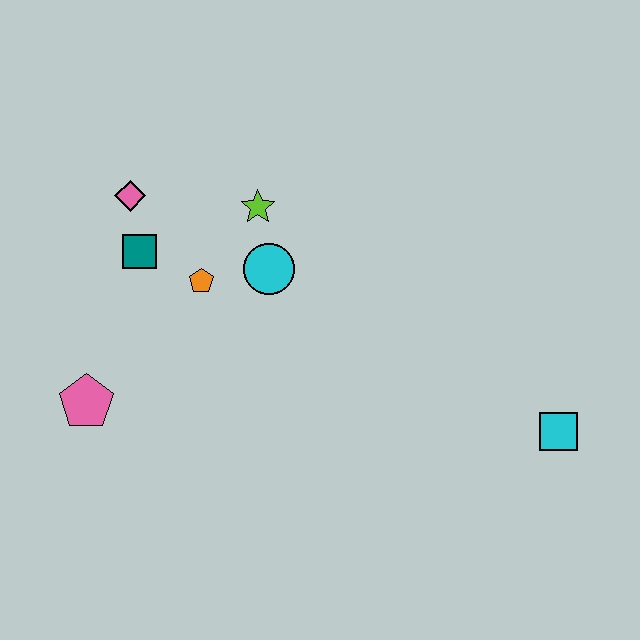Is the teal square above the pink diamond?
No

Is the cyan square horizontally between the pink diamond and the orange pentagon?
No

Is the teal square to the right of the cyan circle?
No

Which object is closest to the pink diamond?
The teal square is closest to the pink diamond.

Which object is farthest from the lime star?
The cyan square is farthest from the lime star.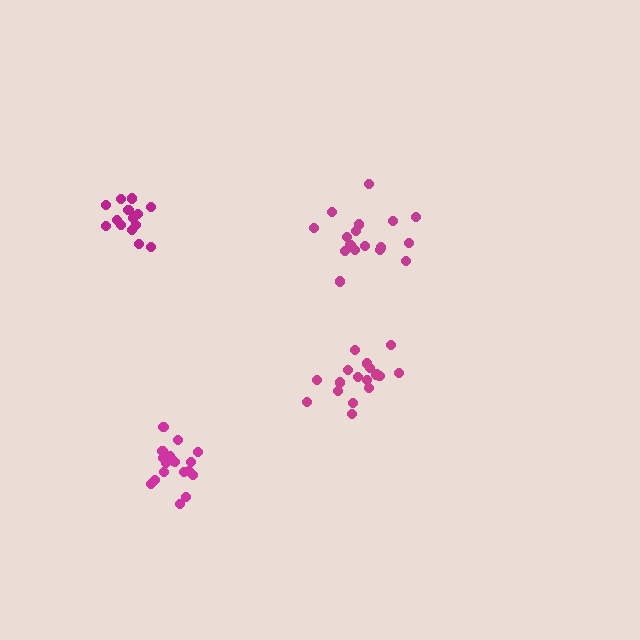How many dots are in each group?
Group 1: 17 dots, Group 2: 18 dots, Group 3: 18 dots, Group 4: 14 dots (67 total).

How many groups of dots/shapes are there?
There are 4 groups.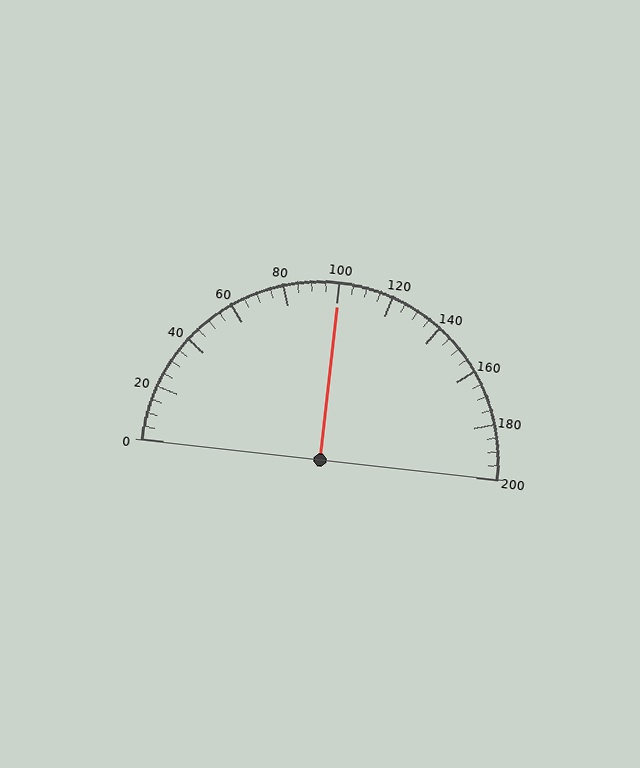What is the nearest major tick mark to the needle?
The nearest major tick mark is 100.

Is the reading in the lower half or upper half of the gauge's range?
The reading is in the upper half of the range (0 to 200).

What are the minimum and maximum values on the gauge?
The gauge ranges from 0 to 200.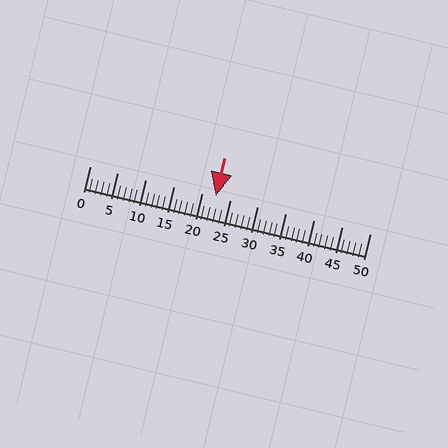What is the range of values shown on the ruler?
The ruler shows values from 0 to 50.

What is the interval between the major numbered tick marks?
The major tick marks are spaced 5 units apart.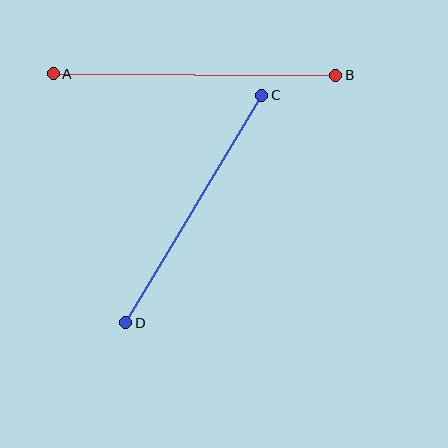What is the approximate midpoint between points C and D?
The midpoint is at approximately (194, 209) pixels.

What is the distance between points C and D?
The distance is approximately 265 pixels.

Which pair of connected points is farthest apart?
Points A and B are farthest apart.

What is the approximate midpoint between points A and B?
The midpoint is at approximately (195, 74) pixels.